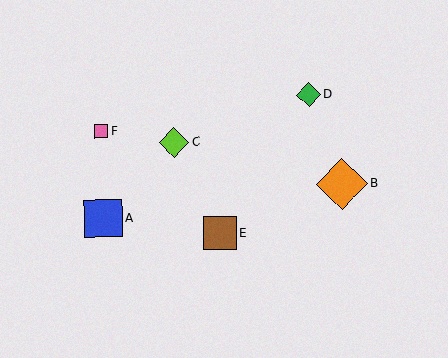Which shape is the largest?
The orange diamond (labeled B) is the largest.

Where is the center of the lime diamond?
The center of the lime diamond is at (174, 142).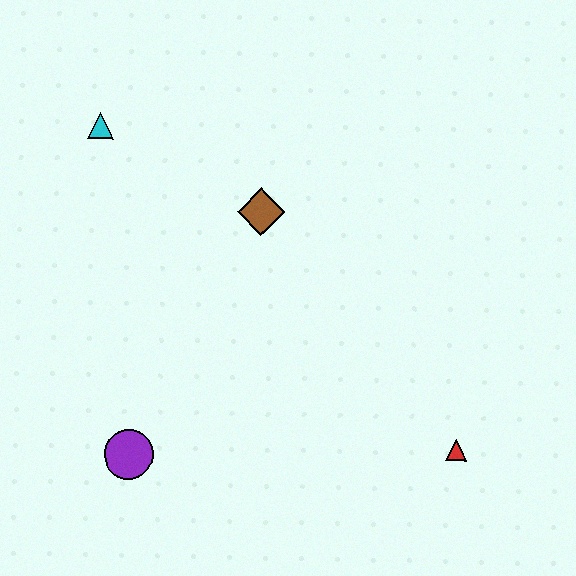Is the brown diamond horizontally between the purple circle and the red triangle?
Yes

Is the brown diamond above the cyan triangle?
No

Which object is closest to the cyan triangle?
The brown diamond is closest to the cyan triangle.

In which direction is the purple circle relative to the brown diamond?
The purple circle is below the brown diamond.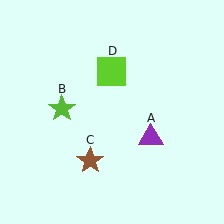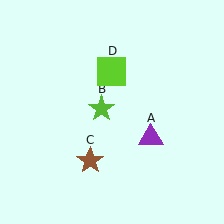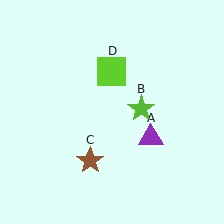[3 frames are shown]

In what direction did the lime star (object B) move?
The lime star (object B) moved right.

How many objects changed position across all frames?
1 object changed position: lime star (object B).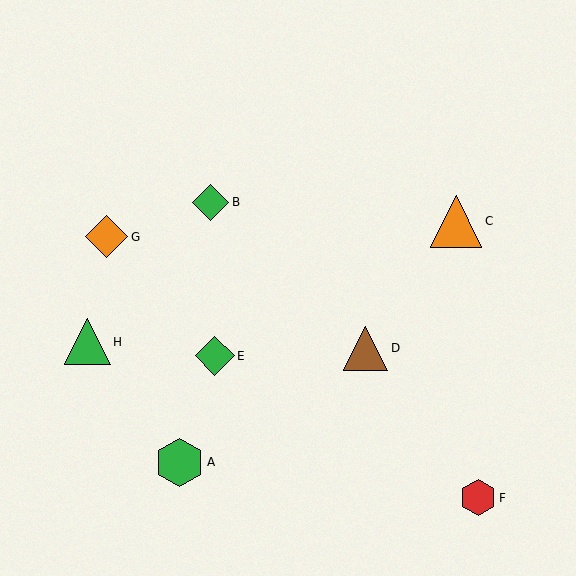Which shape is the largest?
The orange triangle (labeled C) is the largest.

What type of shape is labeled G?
Shape G is an orange diamond.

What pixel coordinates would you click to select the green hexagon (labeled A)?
Click at (179, 462) to select the green hexagon A.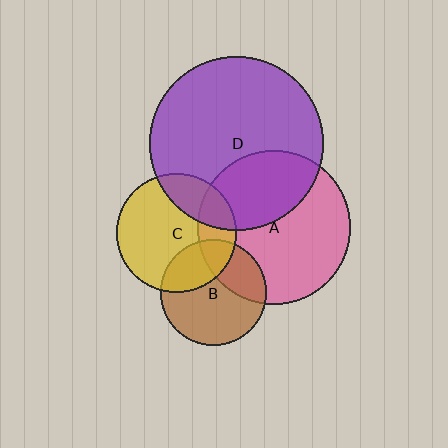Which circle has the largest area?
Circle D (purple).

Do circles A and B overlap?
Yes.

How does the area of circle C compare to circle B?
Approximately 1.3 times.